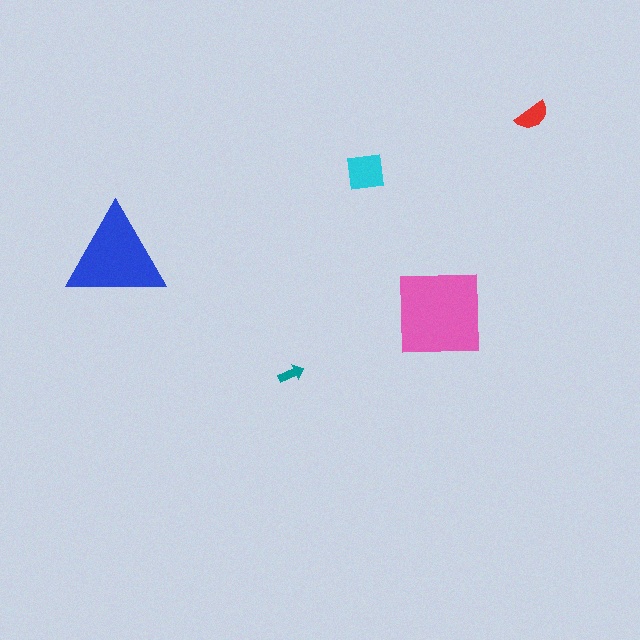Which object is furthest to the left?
The blue triangle is leftmost.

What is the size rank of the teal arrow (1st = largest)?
5th.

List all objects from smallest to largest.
The teal arrow, the red semicircle, the cyan square, the blue triangle, the pink square.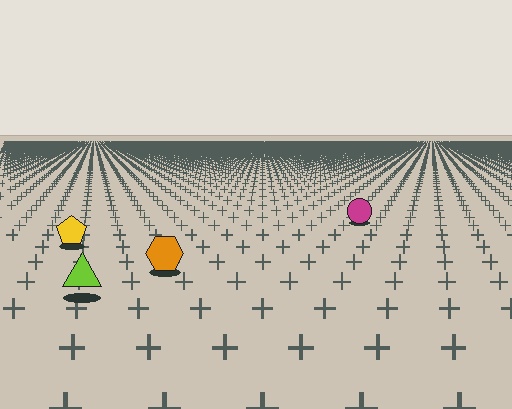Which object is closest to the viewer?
The lime triangle is closest. The texture marks near it are larger and more spread out.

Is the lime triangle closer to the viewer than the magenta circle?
Yes. The lime triangle is closer — you can tell from the texture gradient: the ground texture is coarser near it.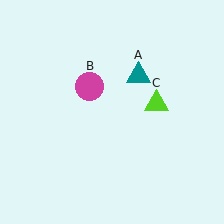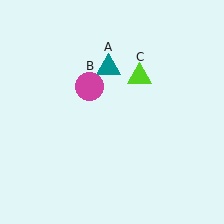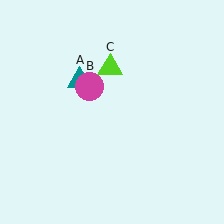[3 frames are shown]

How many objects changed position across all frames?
2 objects changed position: teal triangle (object A), lime triangle (object C).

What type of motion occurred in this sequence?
The teal triangle (object A), lime triangle (object C) rotated counterclockwise around the center of the scene.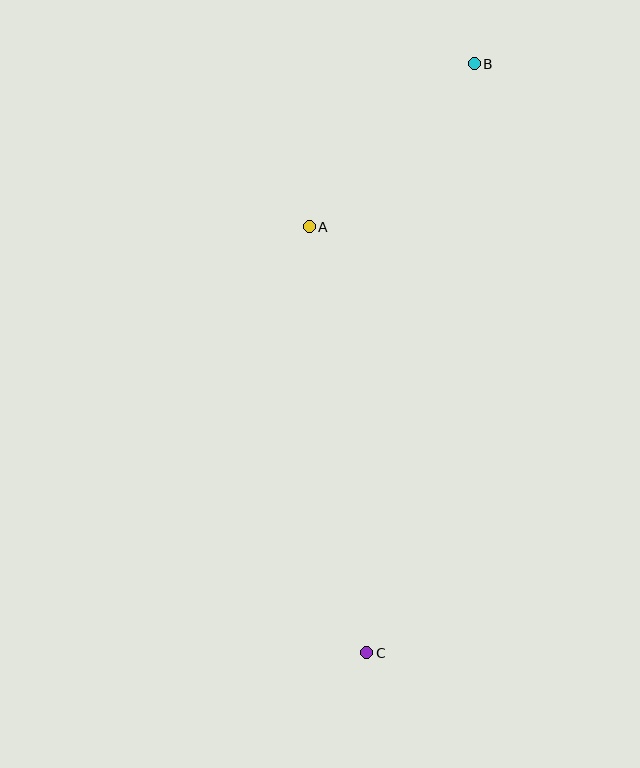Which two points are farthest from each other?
Points B and C are farthest from each other.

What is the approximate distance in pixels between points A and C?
The distance between A and C is approximately 430 pixels.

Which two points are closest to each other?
Points A and B are closest to each other.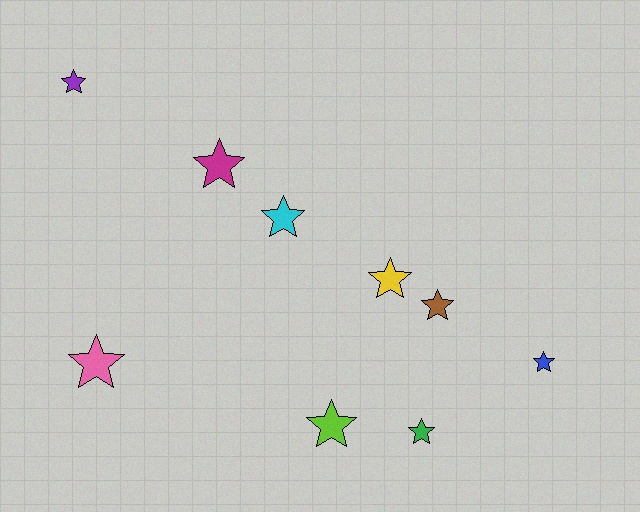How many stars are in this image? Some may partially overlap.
There are 9 stars.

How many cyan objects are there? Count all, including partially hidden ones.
There is 1 cyan object.